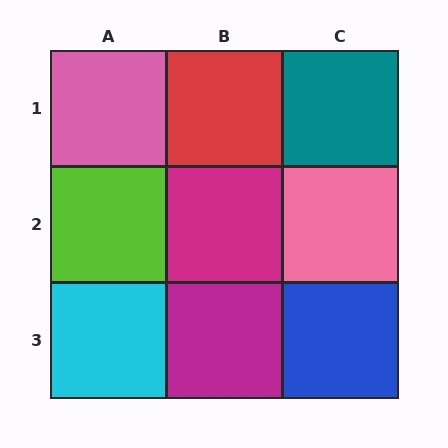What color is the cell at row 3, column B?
Magenta.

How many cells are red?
1 cell is red.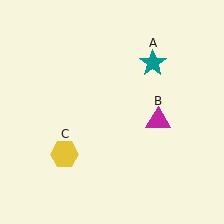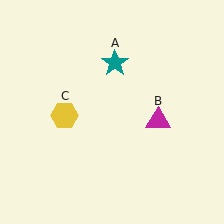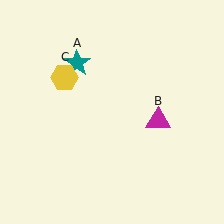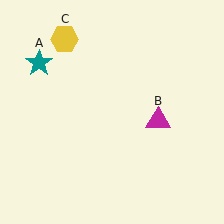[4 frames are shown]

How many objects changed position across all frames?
2 objects changed position: teal star (object A), yellow hexagon (object C).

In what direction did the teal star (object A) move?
The teal star (object A) moved left.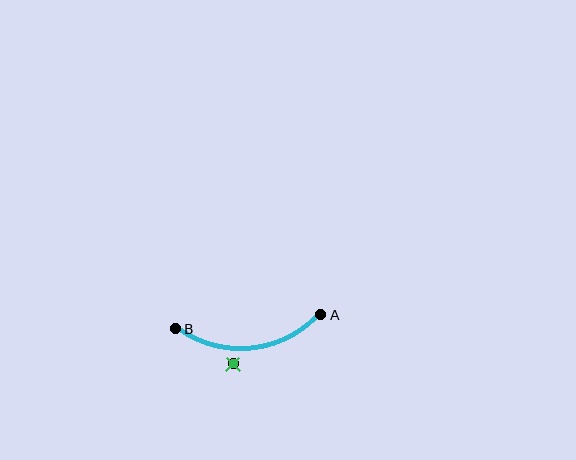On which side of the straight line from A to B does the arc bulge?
The arc bulges below the straight line connecting A and B.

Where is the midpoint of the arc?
The arc midpoint is the point on the curve farthest from the straight line joining A and B. It sits below that line.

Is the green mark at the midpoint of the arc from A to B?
No — the green mark does not lie on the arc at all. It sits slightly outside the curve.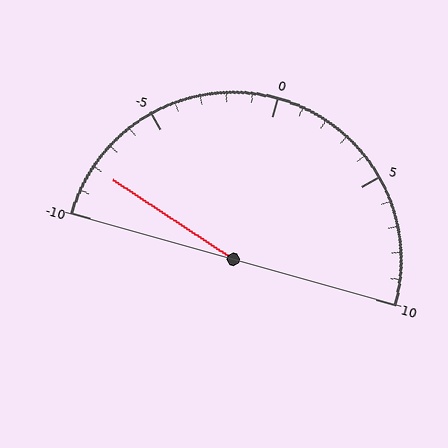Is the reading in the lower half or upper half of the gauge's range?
The reading is in the lower half of the range (-10 to 10).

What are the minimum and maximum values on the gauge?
The gauge ranges from -10 to 10.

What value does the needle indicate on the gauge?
The needle indicates approximately -8.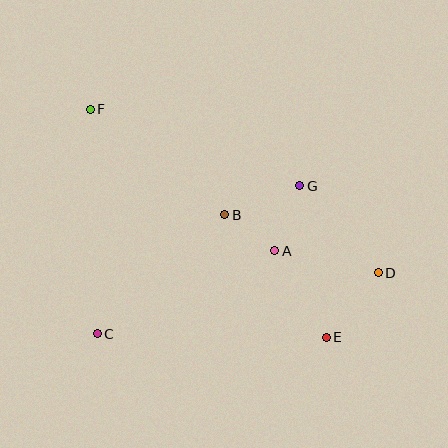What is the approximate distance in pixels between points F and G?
The distance between F and G is approximately 223 pixels.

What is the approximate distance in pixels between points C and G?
The distance between C and G is approximately 251 pixels.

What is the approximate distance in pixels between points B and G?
The distance between B and G is approximately 81 pixels.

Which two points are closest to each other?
Points A and B are closest to each other.